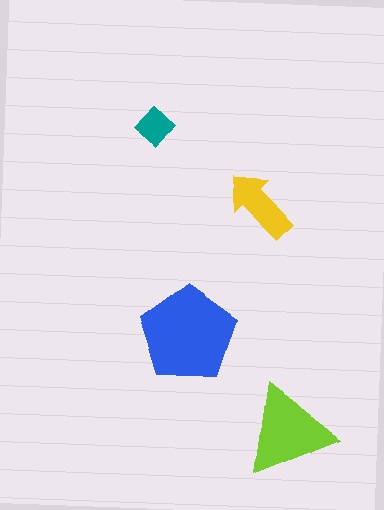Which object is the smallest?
The teal diamond.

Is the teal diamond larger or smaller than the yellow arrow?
Smaller.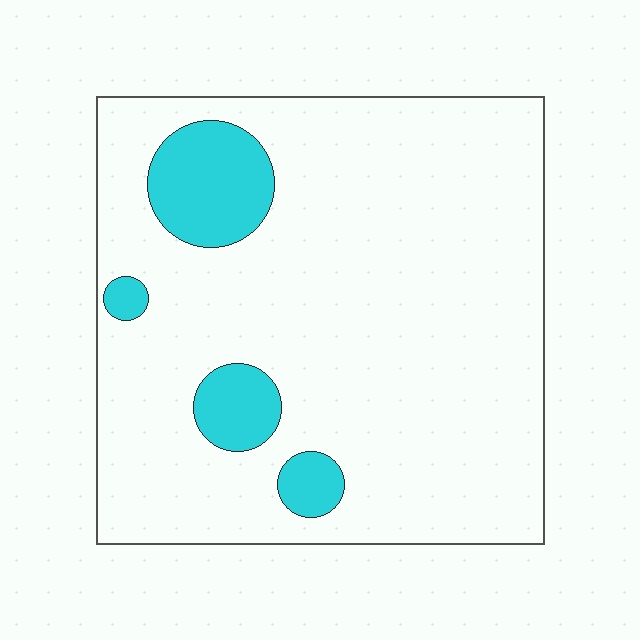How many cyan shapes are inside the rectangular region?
4.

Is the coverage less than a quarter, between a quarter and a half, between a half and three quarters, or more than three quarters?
Less than a quarter.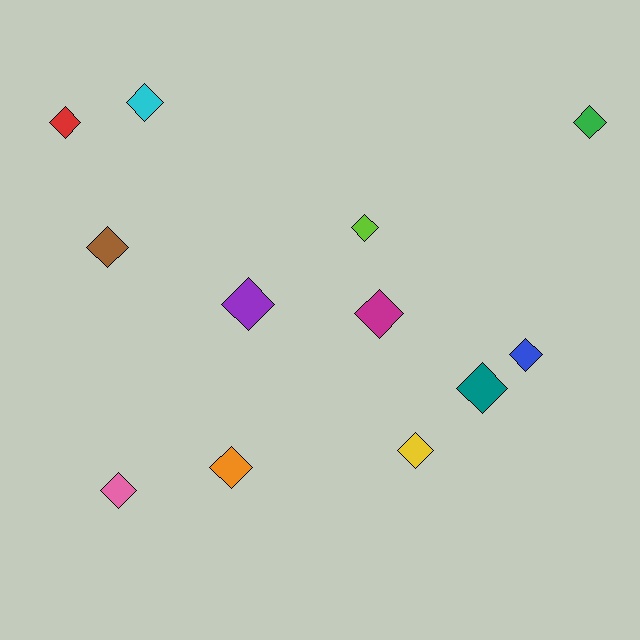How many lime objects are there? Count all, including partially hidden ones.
There is 1 lime object.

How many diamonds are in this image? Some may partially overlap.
There are 12 diamonds.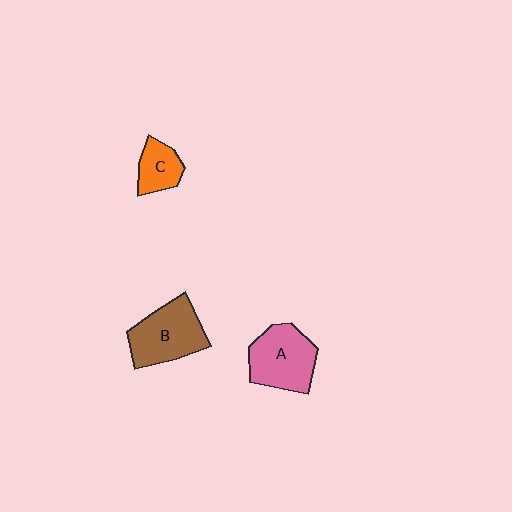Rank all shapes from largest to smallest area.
From largest to smallest: B (brown), A (pink), C (orange).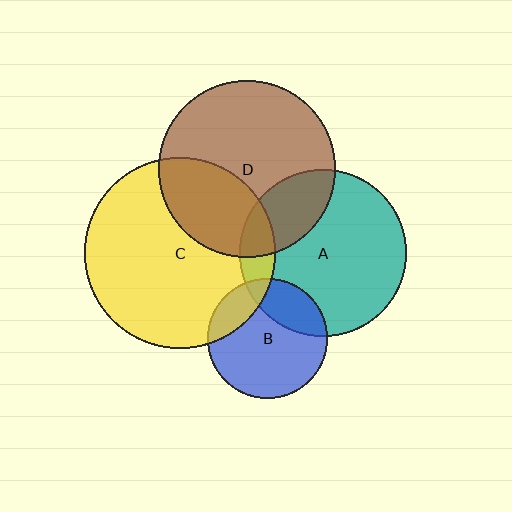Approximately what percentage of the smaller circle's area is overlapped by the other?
Approximately 35%.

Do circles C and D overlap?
Yes.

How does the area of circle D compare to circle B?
Approximately 2.2 times.